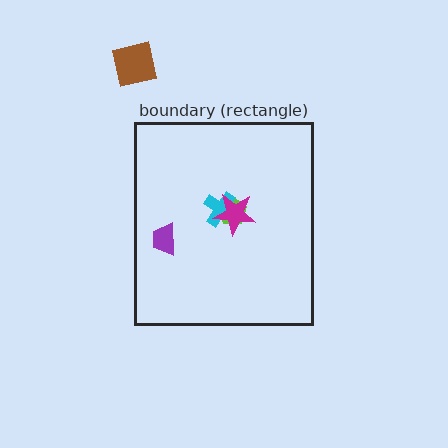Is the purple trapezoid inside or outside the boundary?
Inside.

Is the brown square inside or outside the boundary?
Outside.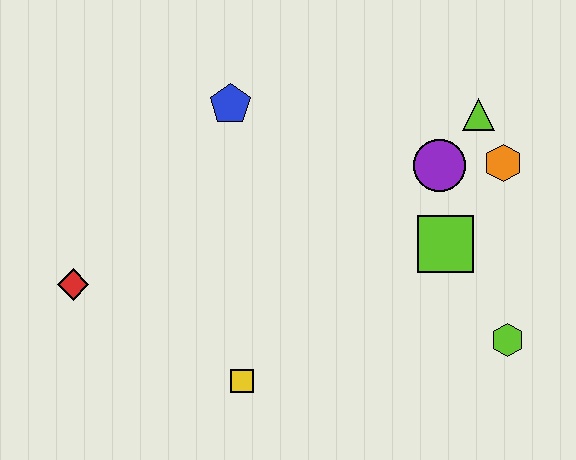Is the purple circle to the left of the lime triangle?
Yes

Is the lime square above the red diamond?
Yes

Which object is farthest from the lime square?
The red diamond is farthest from the lime square.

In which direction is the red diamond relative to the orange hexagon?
The red diamond is to the left of the orange hexagon.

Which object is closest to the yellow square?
The red diamond is closest to the yellow square.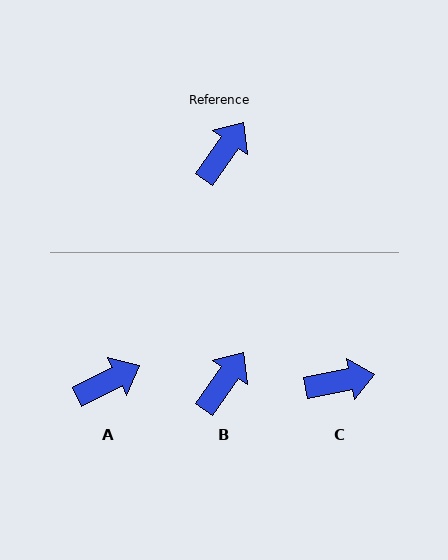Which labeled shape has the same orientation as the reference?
B.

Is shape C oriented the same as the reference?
No, it is off by about 44 degrees.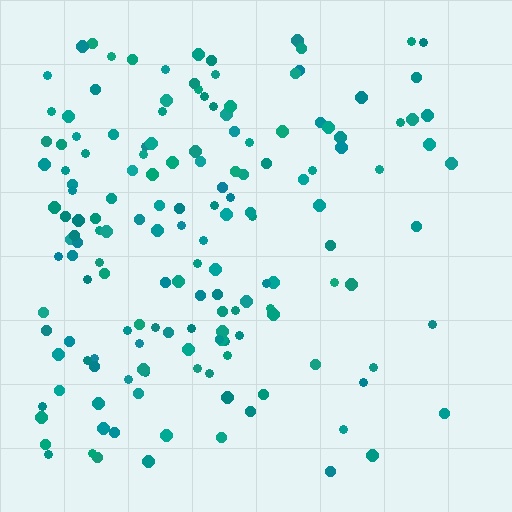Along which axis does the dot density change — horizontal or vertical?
Horizontal.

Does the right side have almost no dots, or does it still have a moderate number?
Still a moderate number, just noticeably fewer than the left.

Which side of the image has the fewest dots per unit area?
The right.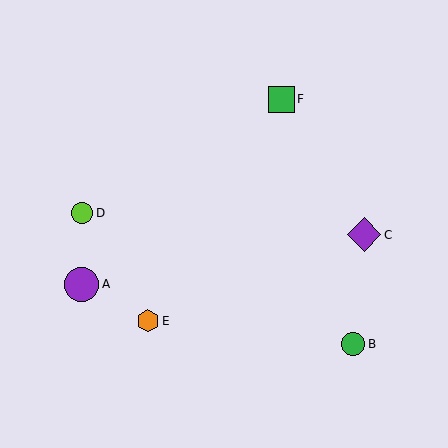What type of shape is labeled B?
Shape B is a green circle.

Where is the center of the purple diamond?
The center of the purple diamond is at (364, 235).